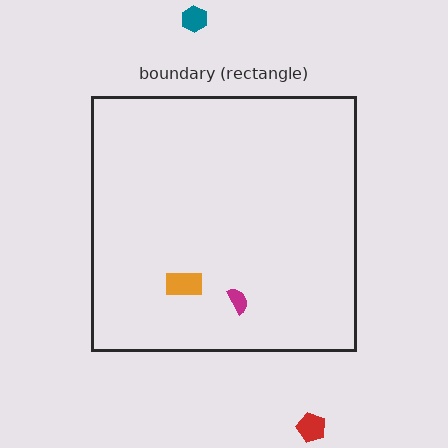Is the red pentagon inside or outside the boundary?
Outside.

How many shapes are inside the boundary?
2 inside, 2 outside.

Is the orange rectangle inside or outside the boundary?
Inside.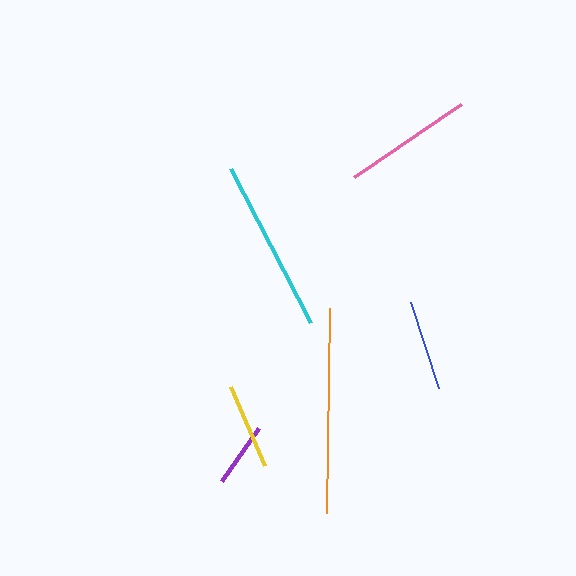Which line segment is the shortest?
The purple line is the shortest at approximately 64 pixels.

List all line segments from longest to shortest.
From longest to shortest: orange, cyan, pink, blue, yellow, purple.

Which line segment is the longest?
The orange line is the longest at approximately 205 pixels.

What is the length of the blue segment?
The blue segment is approximately 91 pixels long.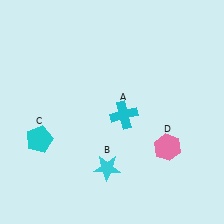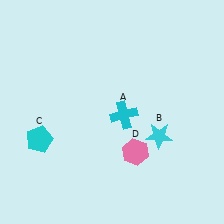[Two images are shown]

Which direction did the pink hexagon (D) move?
The pink hexagon (D) moved left.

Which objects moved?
The objects that moved are: the cyan star (B), the pink hexagon (D).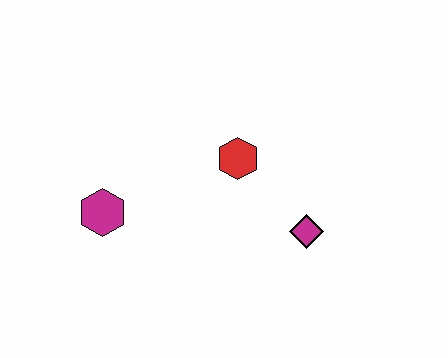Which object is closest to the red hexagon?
The magenta diamond is closest to the red hexagon.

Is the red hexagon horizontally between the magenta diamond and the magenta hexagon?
Yes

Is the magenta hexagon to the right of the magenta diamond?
No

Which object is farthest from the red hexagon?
The magenta hexagon is farthest from the red hexagon.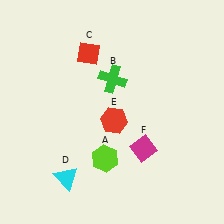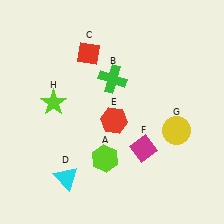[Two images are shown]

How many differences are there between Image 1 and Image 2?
There are 2 differences between the two images.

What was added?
A yellow circle (G), a lime star (H) were added in Image 2.